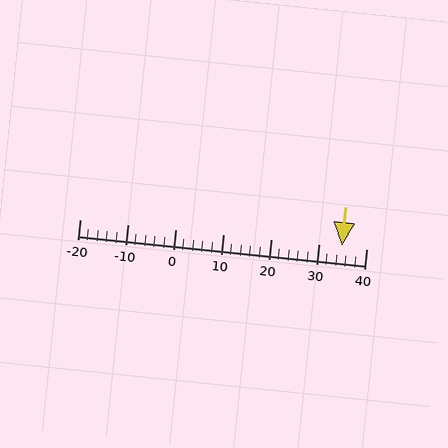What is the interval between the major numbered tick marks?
The major tick marks are spaced 10 units apart.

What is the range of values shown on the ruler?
The ruler shows values from -20 to 40.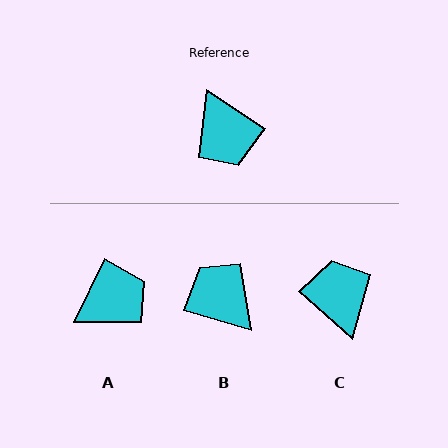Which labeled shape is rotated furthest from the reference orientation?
C, about 171 degrees away.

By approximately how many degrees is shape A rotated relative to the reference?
Approximately 98 degrees counter-clockwise.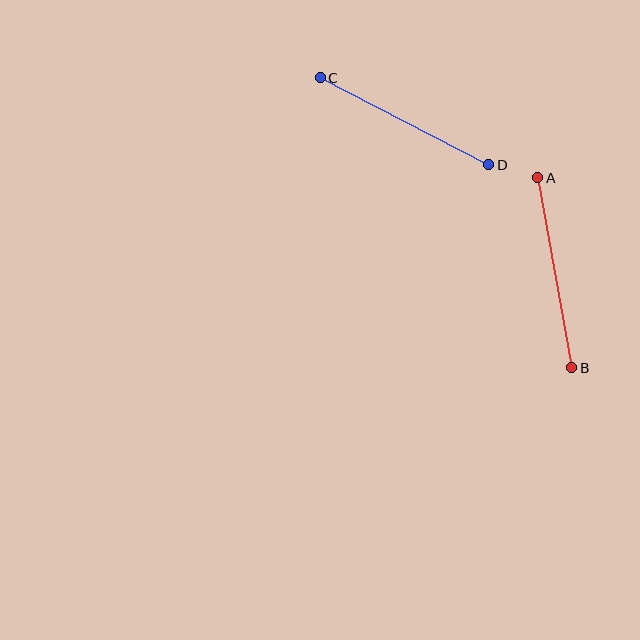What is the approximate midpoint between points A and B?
The midpoint is at approximately (555, 273) pixels.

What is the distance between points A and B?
The distance is approximately 193 pixels.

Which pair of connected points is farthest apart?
Points A and B are farthest apart.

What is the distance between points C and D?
The distance is approximately 190 pixels.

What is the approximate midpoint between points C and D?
The midpoint is at approximately (405, 121) pixels.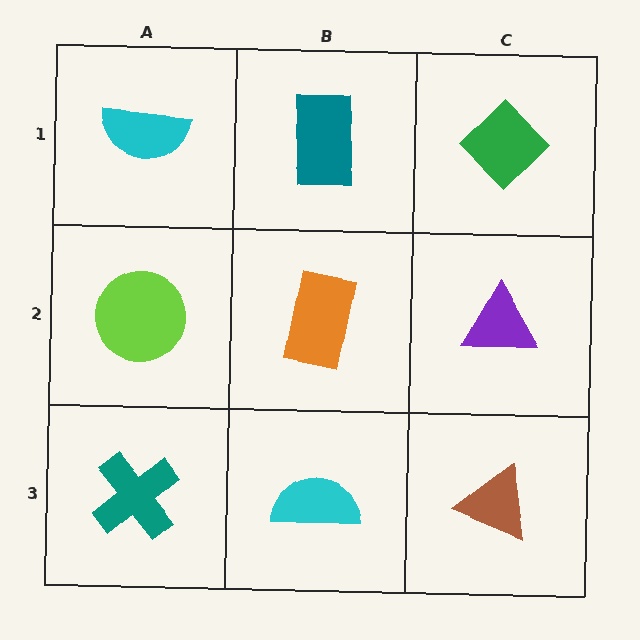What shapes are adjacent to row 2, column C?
A green diamond (row 1, column C), a brown triangle (row 3, column C), an orange rectangle (row 2, column B).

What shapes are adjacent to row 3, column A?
A lime circle (row 2, column A), a cyan semicircle (row 3, column B).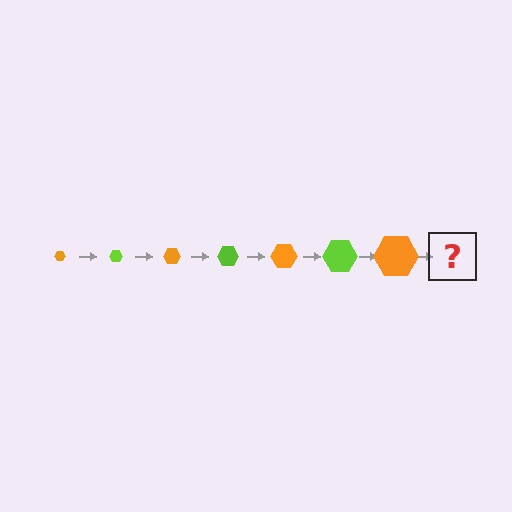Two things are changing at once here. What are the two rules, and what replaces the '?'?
The two rules are that the hexagon grows larger each step and the color cycles through orange and lime. The '?' should be a lime hexagon, larger than the previous one.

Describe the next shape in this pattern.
It should be a lime hexagon, larger than the previous one.